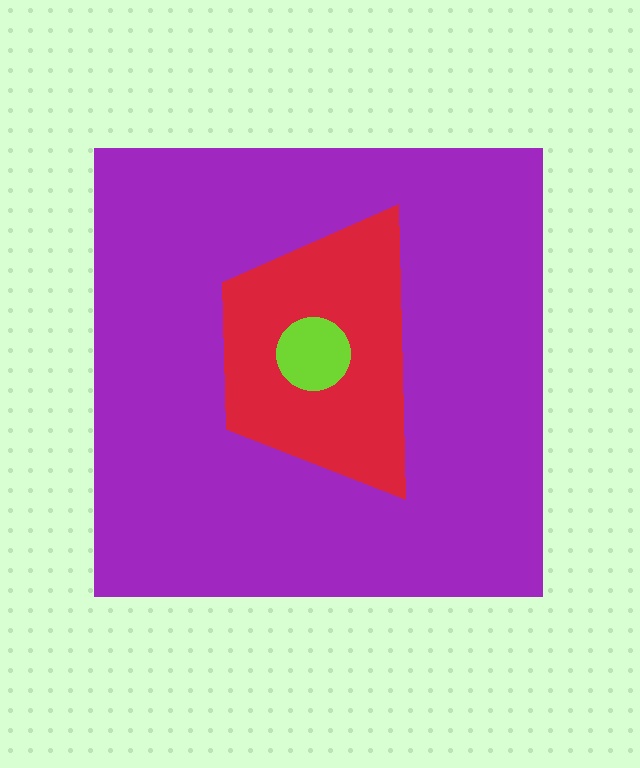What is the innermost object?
The lime circle.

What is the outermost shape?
The purple square.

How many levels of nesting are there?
3.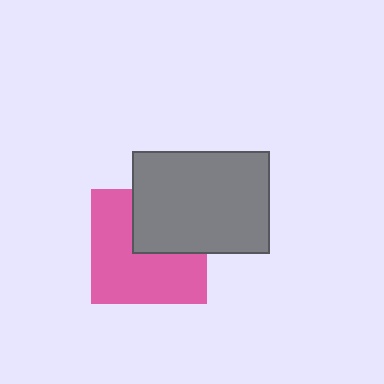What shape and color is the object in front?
The object in front is a gray rectangle.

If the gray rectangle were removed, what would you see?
You would see the complete pink square.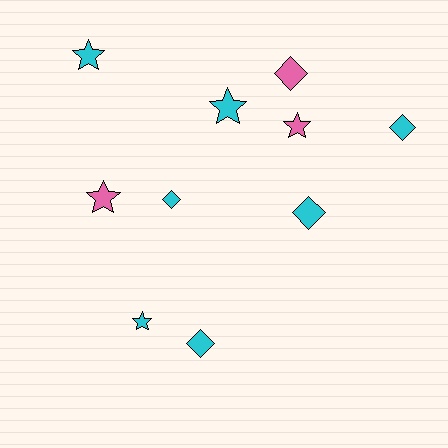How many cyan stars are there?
There are 3 cyan stars.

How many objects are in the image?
There are 10 objects.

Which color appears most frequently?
Cyan, with 7 objects.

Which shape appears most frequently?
Diamond, with 5 objects.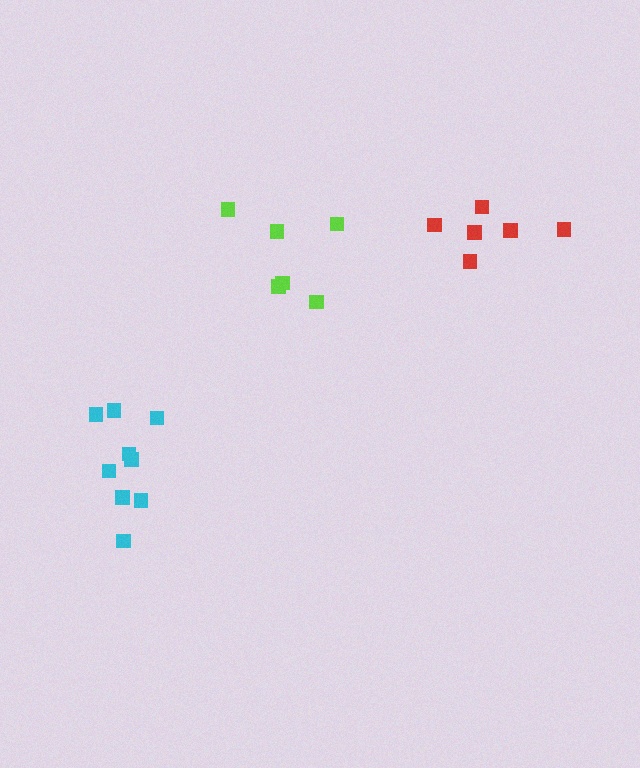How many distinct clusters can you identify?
There are 3 distinct clusters.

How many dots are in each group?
Group 1: 6 dots, Group 2: 9 dots, Group 3: 6 dots (21 total).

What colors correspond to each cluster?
The clusters are colored: red, cyan, lime.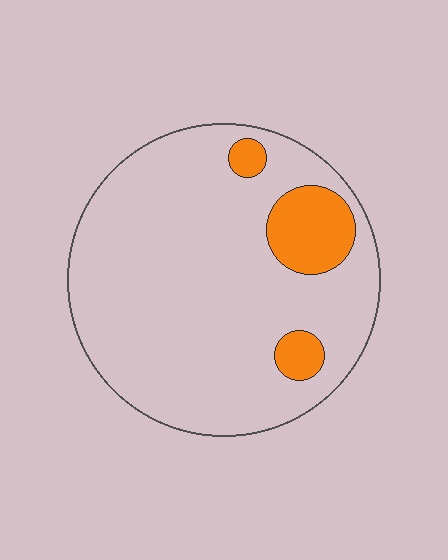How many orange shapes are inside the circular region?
3.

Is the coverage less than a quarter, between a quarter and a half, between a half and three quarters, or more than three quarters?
Less than a quarter.